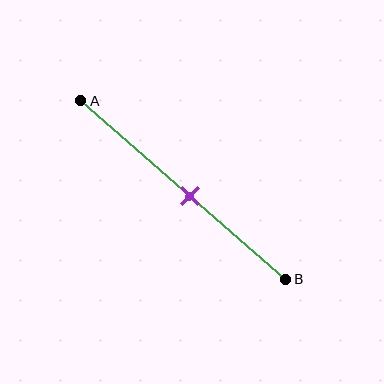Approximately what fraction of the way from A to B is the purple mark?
The purple mark is approximately 55% of the way from A to B.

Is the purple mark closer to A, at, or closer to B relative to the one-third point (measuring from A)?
The purple mark is closer to point B than the one-third point of segment AB.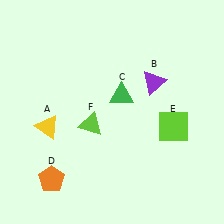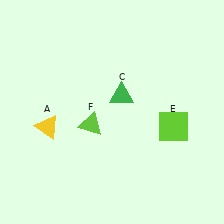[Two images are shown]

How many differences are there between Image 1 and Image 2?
There are 2 differences between the two images.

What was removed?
The orange pentagon (D), the purple triangle (B) were removed in Image 2.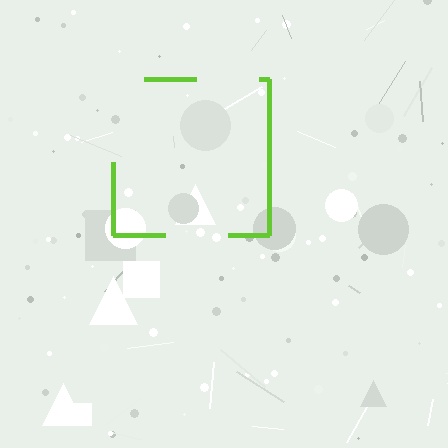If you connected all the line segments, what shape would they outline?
They would outline a square.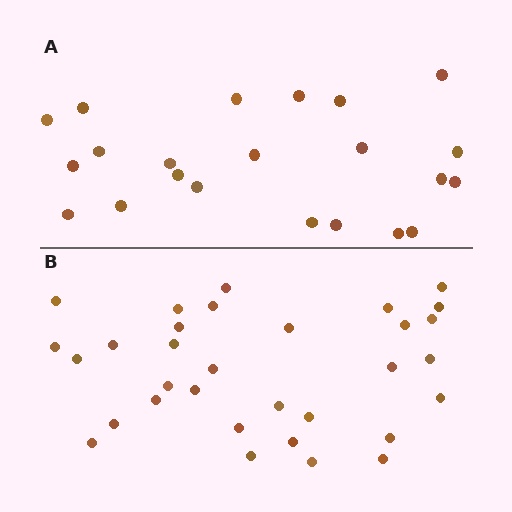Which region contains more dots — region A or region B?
Region B (the bottom region) has more dots.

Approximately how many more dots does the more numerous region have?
Region B has roughly 10 or so more dots than region A.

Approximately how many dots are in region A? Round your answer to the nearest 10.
About 20 dots. (The exact count is 22, which rounds to 20.)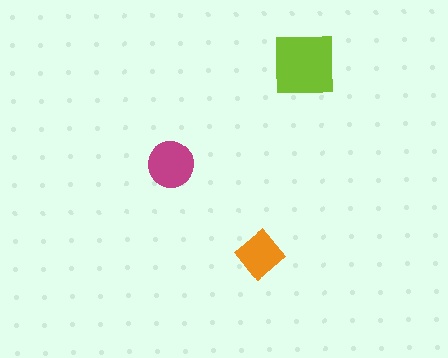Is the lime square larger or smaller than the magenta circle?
Larger.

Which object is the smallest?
The orange diamond.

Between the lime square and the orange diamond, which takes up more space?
The lime square.